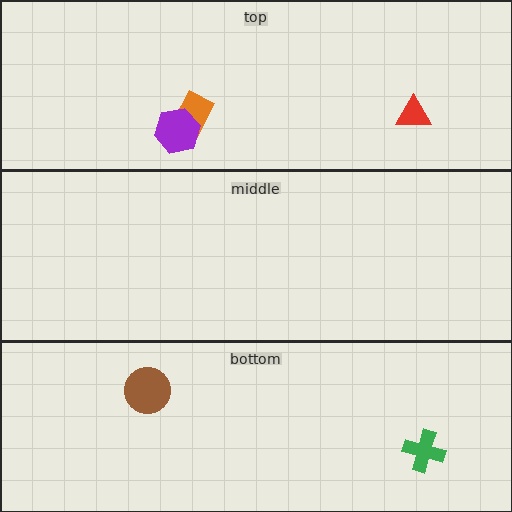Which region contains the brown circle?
The bottom region.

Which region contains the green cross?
The bottom region.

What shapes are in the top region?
The orange rectangle, the red triangle, the purple hexagon.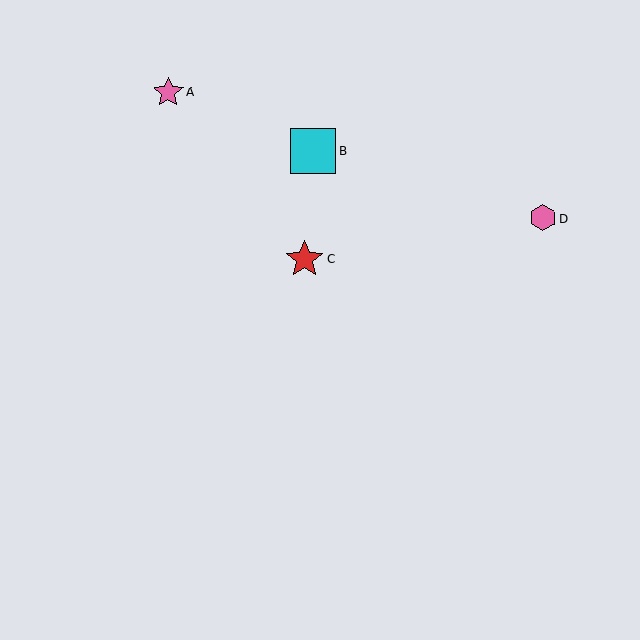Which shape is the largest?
The cyan square (labeled B) is the largest.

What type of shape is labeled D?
Shape D is a pink hexagon.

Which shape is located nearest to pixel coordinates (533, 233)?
The pink hexagon (labeled D) at (543, 218) is nearest to that location.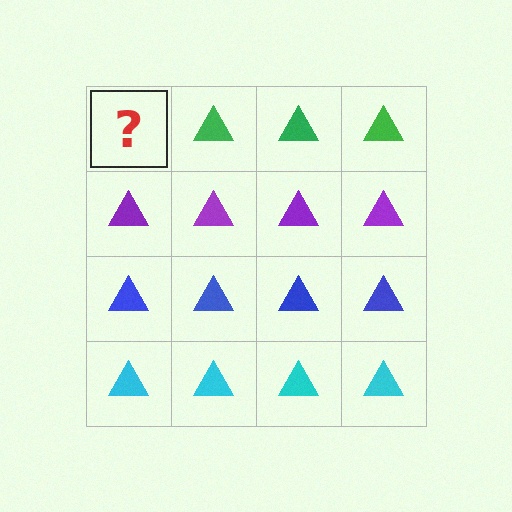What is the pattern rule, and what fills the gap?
The rule is that each row has a consistent color. The gap should be filled with a green triangle.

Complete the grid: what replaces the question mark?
The question mark should be replaced with a green triangle.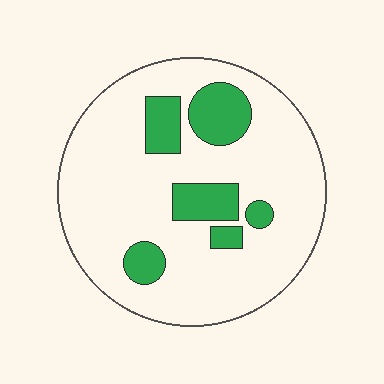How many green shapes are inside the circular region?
6.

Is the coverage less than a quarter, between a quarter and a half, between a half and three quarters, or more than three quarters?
Less than a quarter.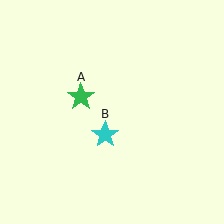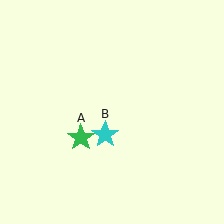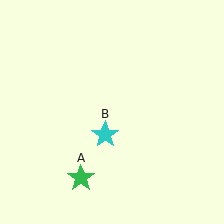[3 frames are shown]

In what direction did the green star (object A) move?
The green star (object A) moved down.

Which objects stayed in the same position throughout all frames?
Cyan star (object B) remained stationary.